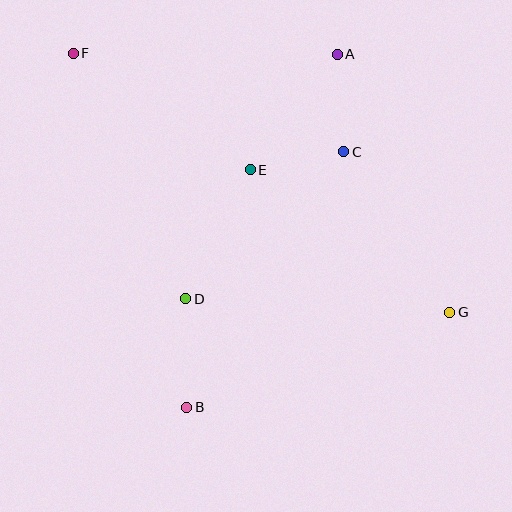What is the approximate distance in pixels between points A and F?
The distance between A and F is approximately 264 pixels.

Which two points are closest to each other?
Points C and E are closest to each other.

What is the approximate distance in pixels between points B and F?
The distance between B and F is approximately 372 pixels.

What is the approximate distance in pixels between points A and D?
The distance between A and D is approximately 288 pixels.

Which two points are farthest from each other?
Points F and G are farthest from each other.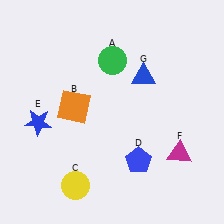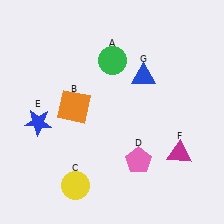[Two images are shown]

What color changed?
The pentagon (D) changed from blue in Image 1 to pink in Image 2.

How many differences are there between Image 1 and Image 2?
There is 1 difference between the two images.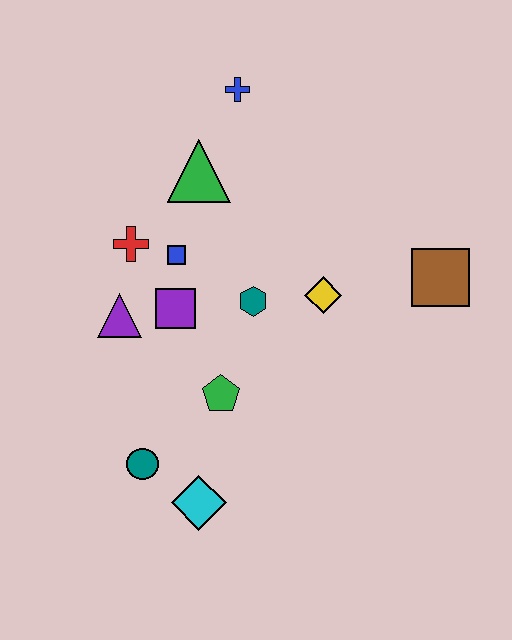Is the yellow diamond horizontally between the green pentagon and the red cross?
No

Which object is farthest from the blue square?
The brown square is farthest from the blue square.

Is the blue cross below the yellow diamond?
No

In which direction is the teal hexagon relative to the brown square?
The teal hexagon is to the left of the brown square.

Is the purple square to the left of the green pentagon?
Yes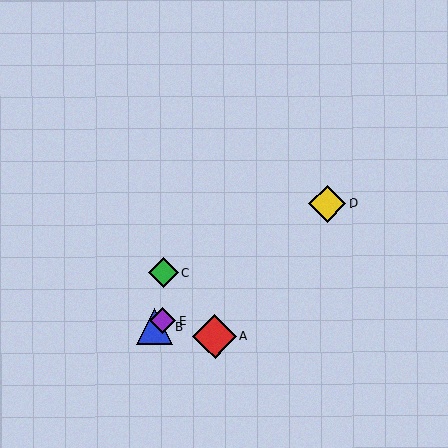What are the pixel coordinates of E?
Object E is at (163, 321).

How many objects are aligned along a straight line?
3 objects (B, D, E) are aligned along a straight line.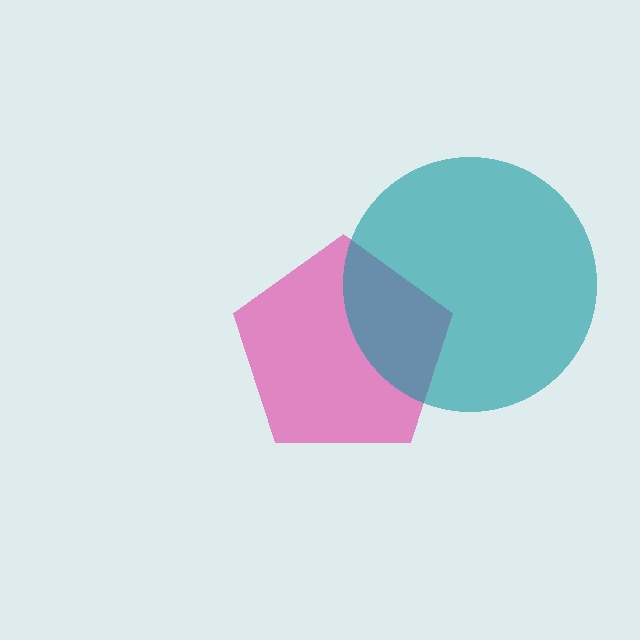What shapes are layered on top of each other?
The layered shapes are: a pink pentagon, a teal circle.